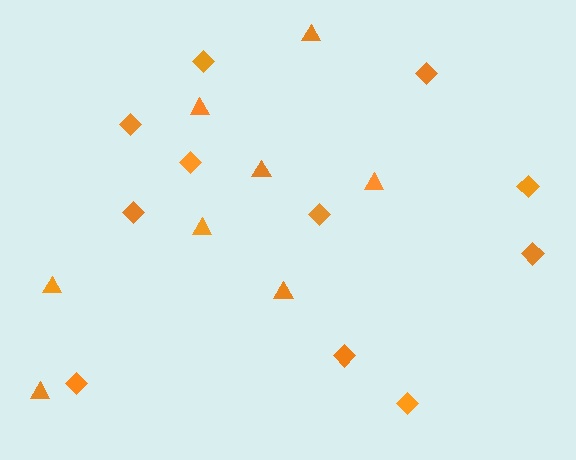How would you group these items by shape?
There are 2 groups: one group of diamonds (11) and one group of triangles (8).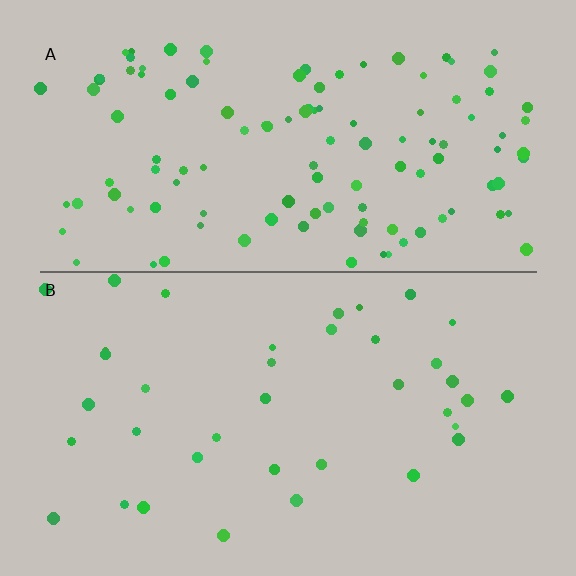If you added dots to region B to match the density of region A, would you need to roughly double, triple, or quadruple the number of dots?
Approximately triple.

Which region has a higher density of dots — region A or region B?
A (the top).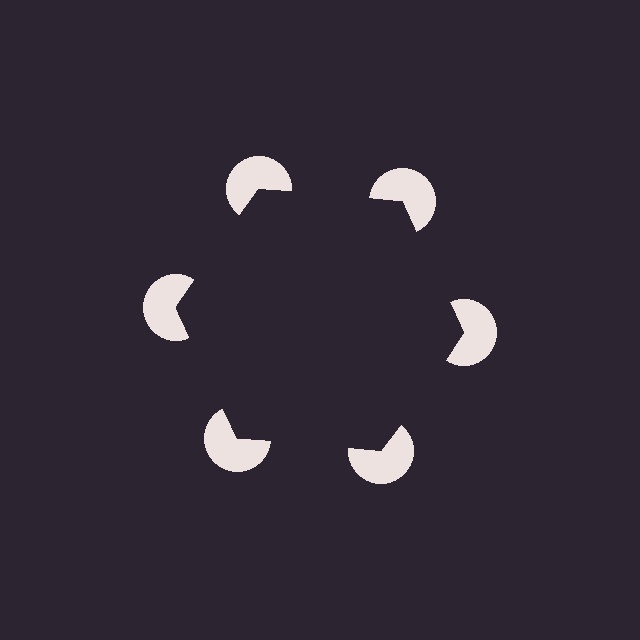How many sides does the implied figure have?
6 sides.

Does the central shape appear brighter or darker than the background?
It typically appears slightly darker than the background, even though no actual brightness change is drawn.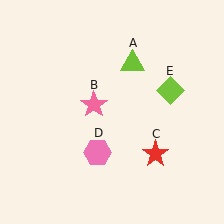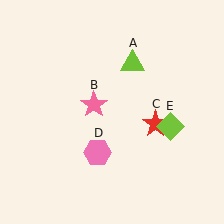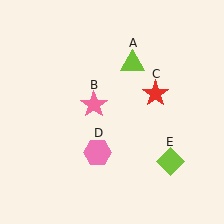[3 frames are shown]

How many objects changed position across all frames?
2 objects changed position: red star (object C), lime diamond (object E).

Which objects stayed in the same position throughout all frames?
Lime triangle (object A) and pink star (object B) and pink hexagon (object D) remained stationary.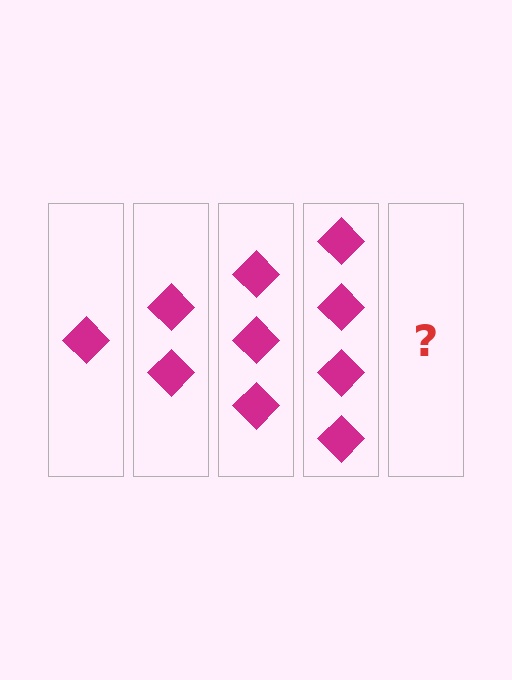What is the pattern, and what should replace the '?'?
The pattern is that each step adds one more diamond. The '?' should be 5 diamonds.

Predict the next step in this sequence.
The next step is 5 diamonds.